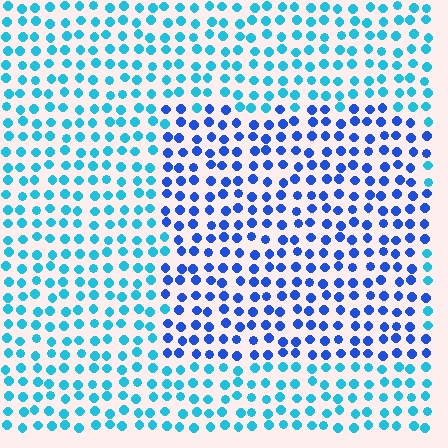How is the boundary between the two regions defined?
The boundary is defined purely by a slight shift in hue (about 36 degrees). Spacing, size, and orientation are identical on both sides.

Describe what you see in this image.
The image is filled with small cyan elements in a uniform arrangement. A rectangle-shaped region is visible where the elements are tinted to a slightly different hue, forming a subtle color boundary.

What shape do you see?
I see a rectangle.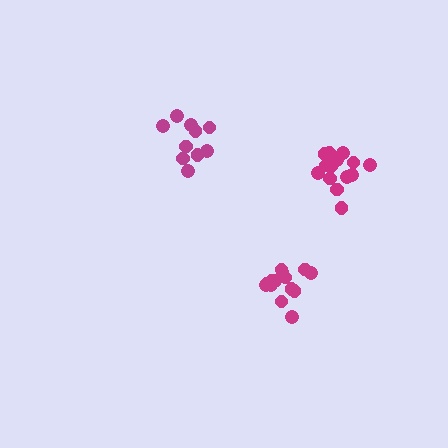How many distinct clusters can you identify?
There are 3 distinct clusters.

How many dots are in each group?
Group 1: 10 dots, Group 2: 14 dots, Group 3: 15 dots (39 total).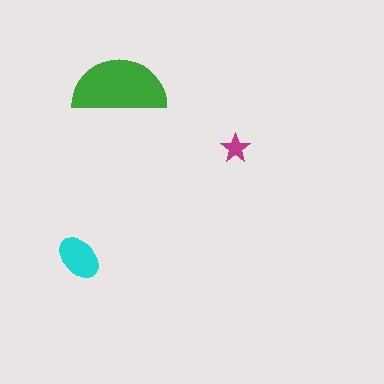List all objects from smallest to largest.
The magenta star, the cyan ellipse, the green semicircle.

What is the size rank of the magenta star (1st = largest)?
3rd.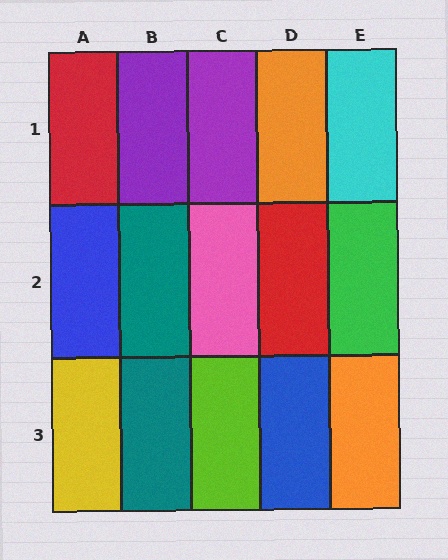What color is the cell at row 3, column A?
Yellow.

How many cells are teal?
2 cells are teal.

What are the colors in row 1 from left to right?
Red, purple, purple, orange, cyan.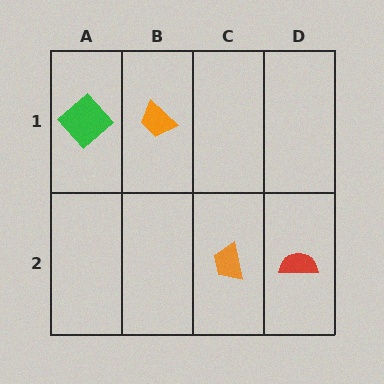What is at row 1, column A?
A green diamond.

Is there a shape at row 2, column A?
No, that cell is empty.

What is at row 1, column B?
An orange trapezoid.